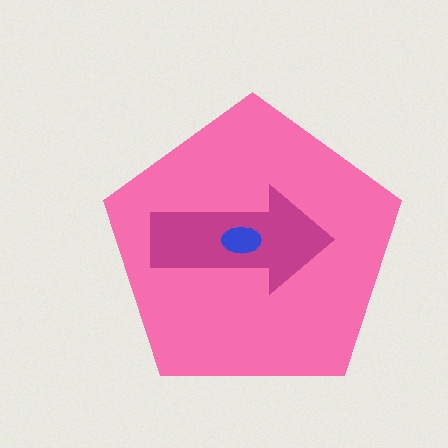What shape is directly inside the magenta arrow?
The blue ellipse.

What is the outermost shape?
The pink pentagon.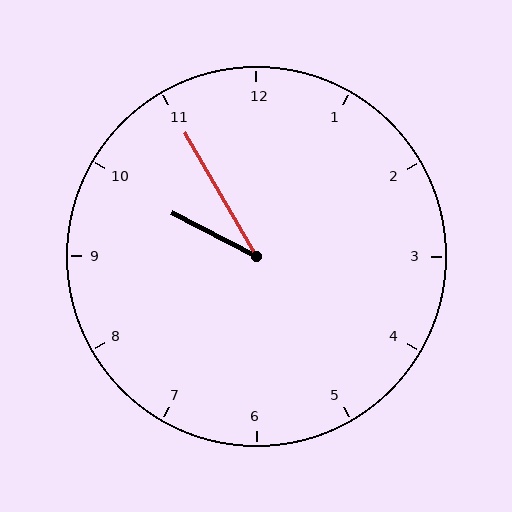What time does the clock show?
9:55.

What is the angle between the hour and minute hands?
Approximately 32 degrees.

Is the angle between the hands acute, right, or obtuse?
It is acute.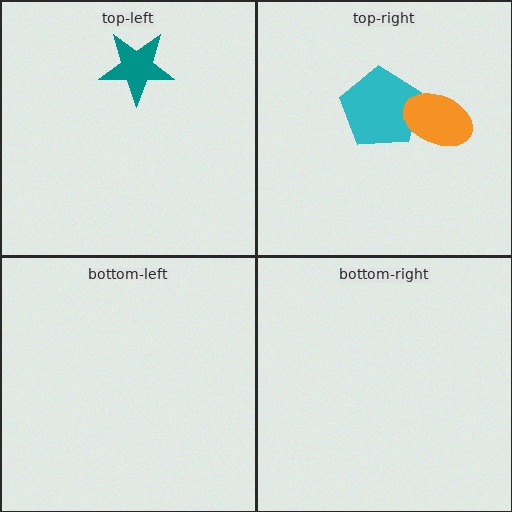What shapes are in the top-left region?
The teal star.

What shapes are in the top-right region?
The cyan pentagon, the orange ellipse.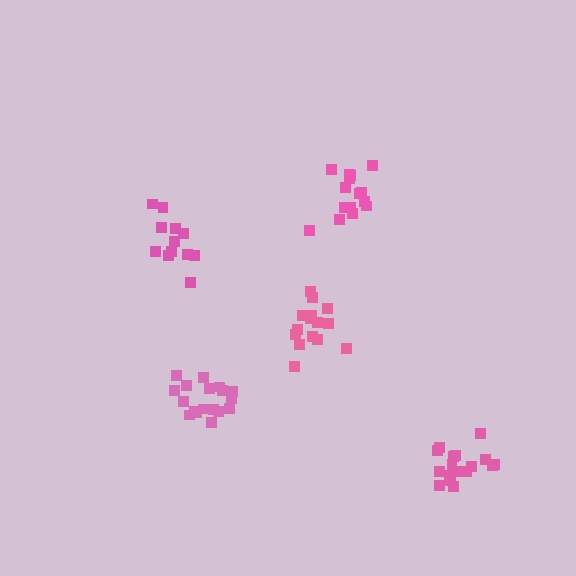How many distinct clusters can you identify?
There are 5 distinct clusters.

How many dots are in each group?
Group 1: 15 dots, Group 2: 15 dots, Group 3: 17 dots, Group 4: 18 dots, Group 5: 12 dots (77 total).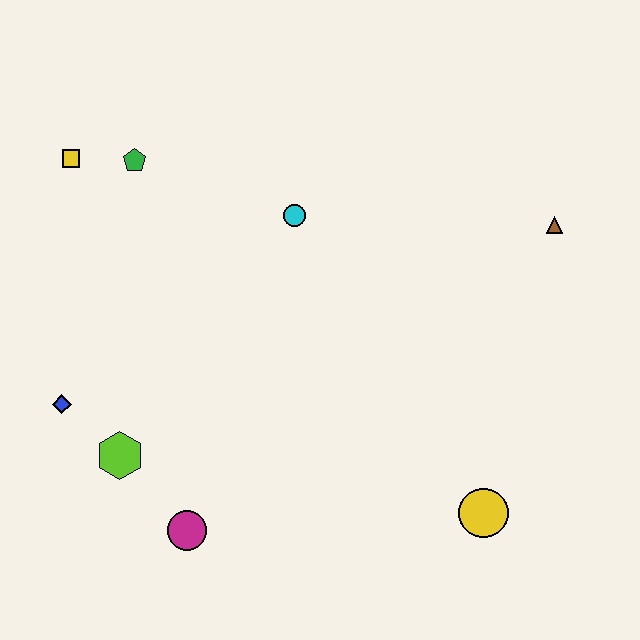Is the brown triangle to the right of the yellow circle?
Yes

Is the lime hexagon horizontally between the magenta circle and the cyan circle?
No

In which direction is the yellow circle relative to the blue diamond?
The yellow circle is to the right of the blue diamond.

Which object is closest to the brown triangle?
The cyan circle is closest to the brown triangle.